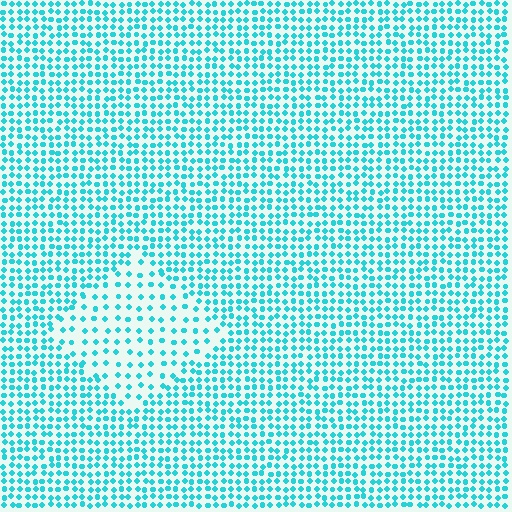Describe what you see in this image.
The image contains small cyan elements arranged at two different densities. A diamond-shaped region is visible where the elements are less densely packed than the surrounding area.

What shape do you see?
I see a diamond.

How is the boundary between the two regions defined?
The boundary is defined by a change in element density (approximately 2.0x ratio). All elements are the same color, size, and shape.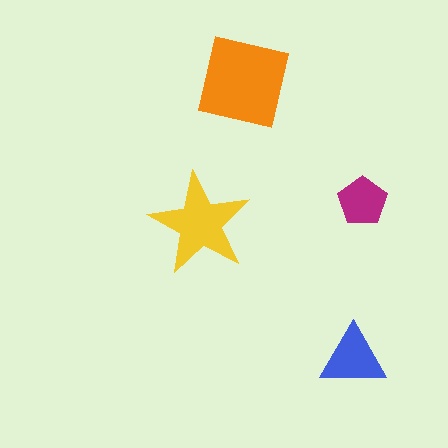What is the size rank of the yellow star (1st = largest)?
2nd.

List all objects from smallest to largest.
The magenta pentagon, the blue triangle, the yellow star, the orange square.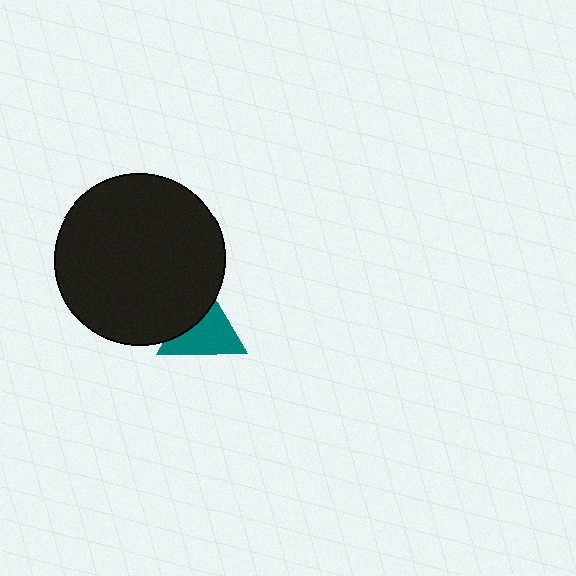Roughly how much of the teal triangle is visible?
About half of it is visible (roughly 65%).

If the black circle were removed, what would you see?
You would see the complete teal triangle.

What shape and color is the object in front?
The object in front is a black circle.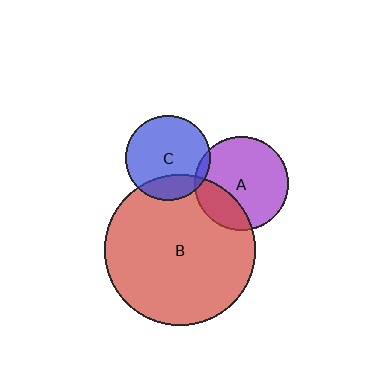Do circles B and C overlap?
Yes.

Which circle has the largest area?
Circle B (red).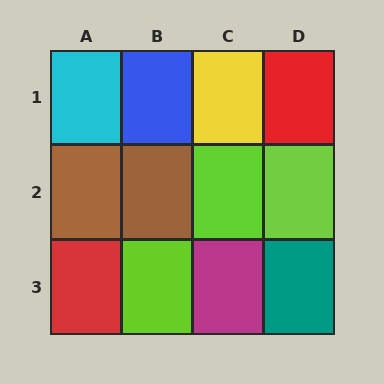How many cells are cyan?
1 cell is cyan.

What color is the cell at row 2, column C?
Lime.